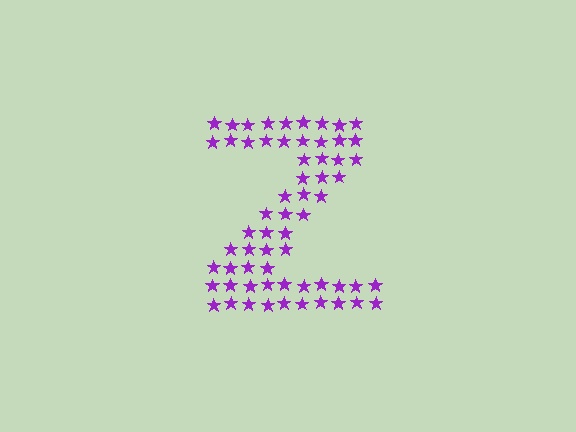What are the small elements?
The small elements are stars.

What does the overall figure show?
The overall figure shows the letter Z.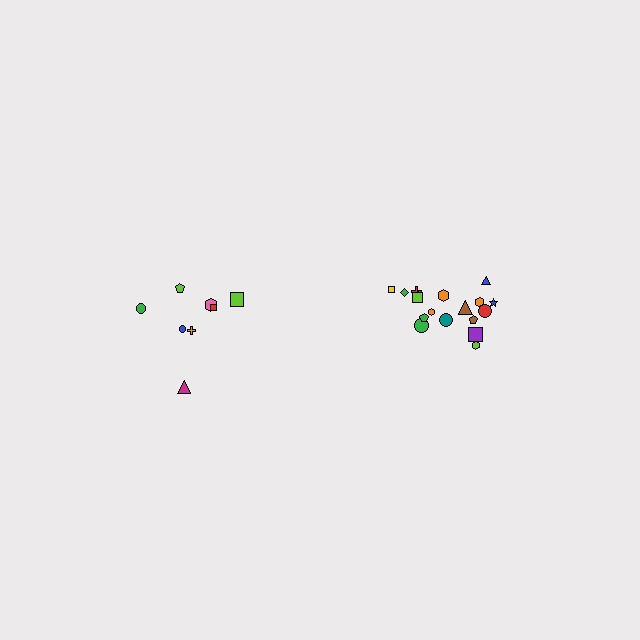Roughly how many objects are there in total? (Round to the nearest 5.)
Roughly 25 objects in total.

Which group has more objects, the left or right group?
The right group.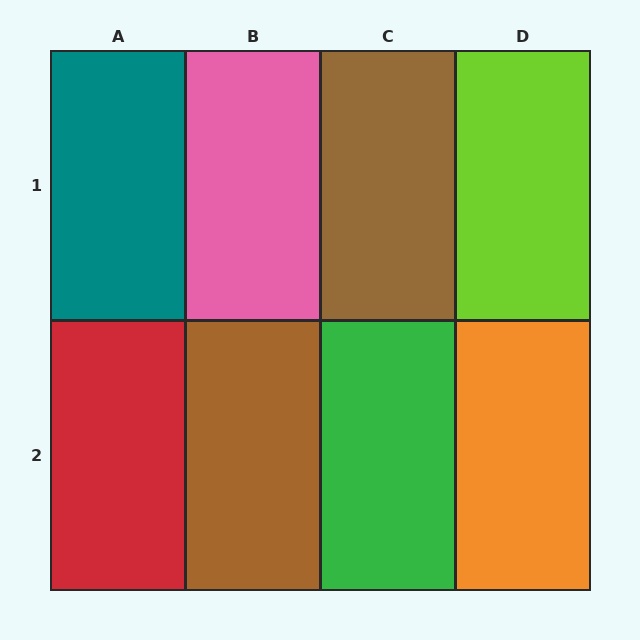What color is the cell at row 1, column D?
Lime.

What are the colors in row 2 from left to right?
Red, brown, green, orange.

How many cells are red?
1 cell is red.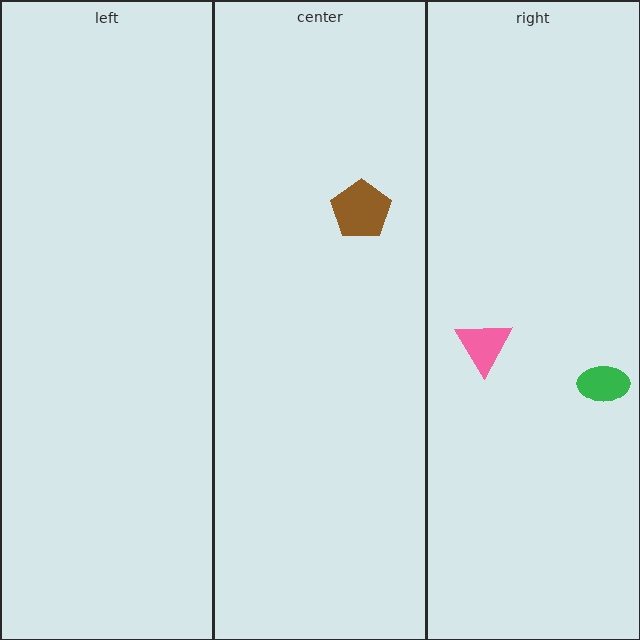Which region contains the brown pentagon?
The center region.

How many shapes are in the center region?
1.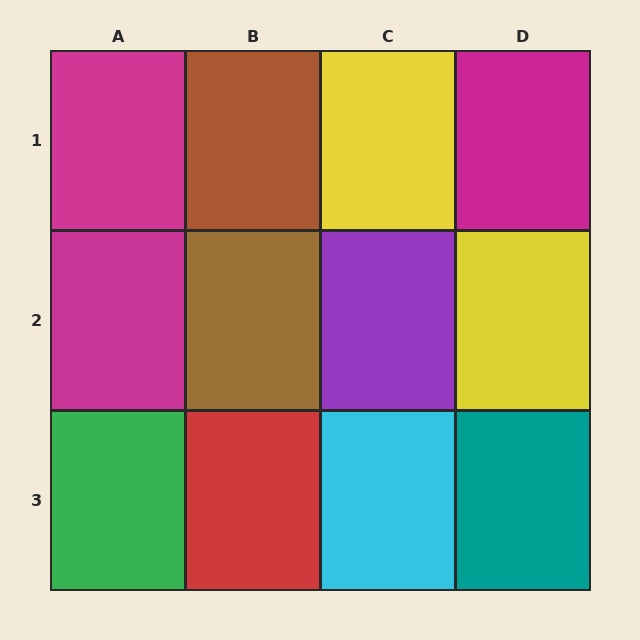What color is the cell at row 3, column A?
Green.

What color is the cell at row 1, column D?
Magenta.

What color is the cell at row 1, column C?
Yellow.